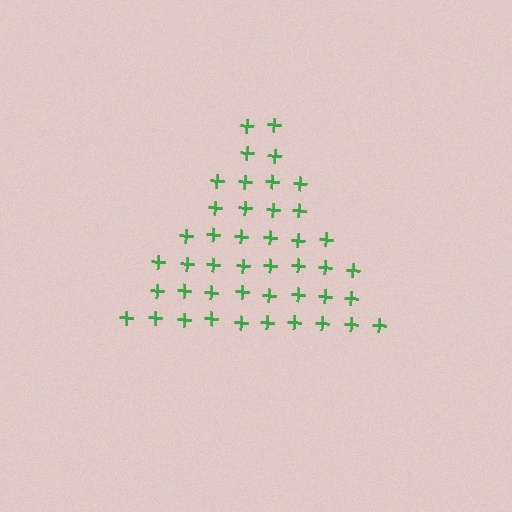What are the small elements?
The small elements are plus signs.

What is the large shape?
The large shape is a triangle.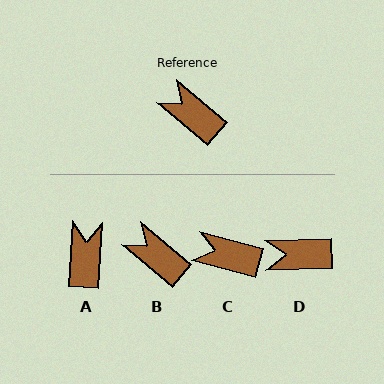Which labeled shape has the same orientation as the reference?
B.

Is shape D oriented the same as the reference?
No, it is off by about 43 degrees.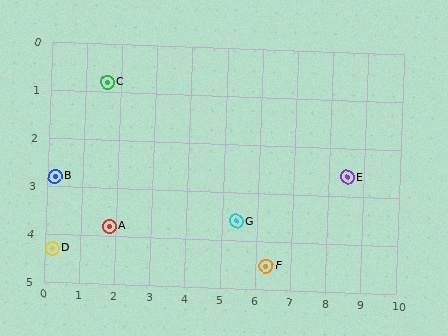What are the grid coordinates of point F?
Point F is at approximately (6.3, 4.5).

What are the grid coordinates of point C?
Point C is at approximately (1.6, 0.8).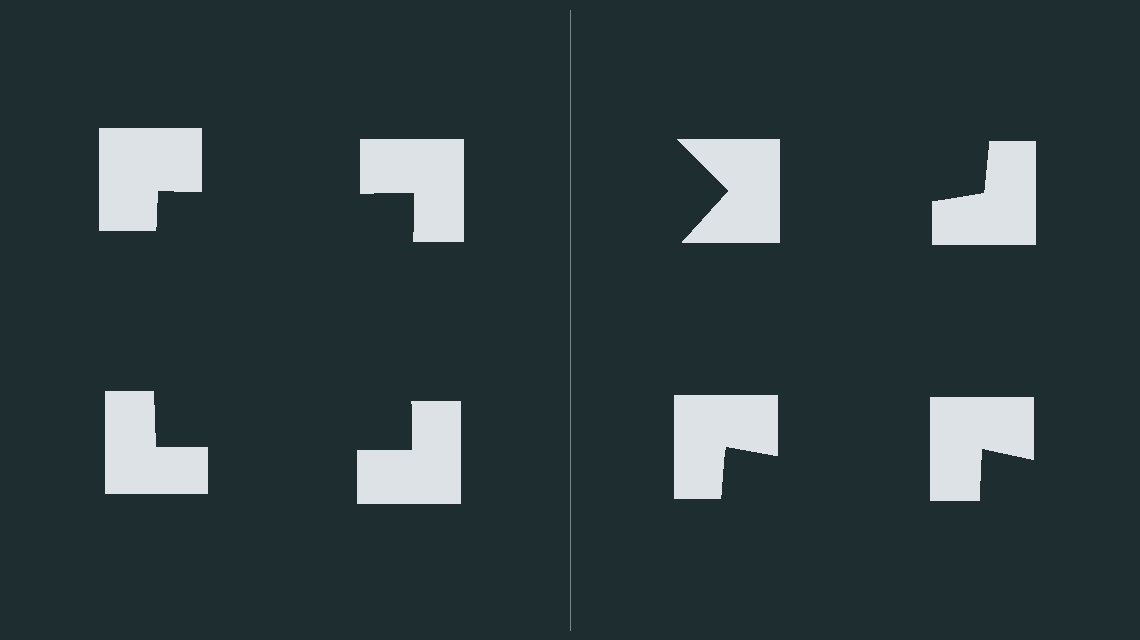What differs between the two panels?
The notched squares are positioned identically on both sides; only the wedge orientations differ. On the left they align to a square; on the right they are misaligned.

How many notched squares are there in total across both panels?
8 — 4 on each side.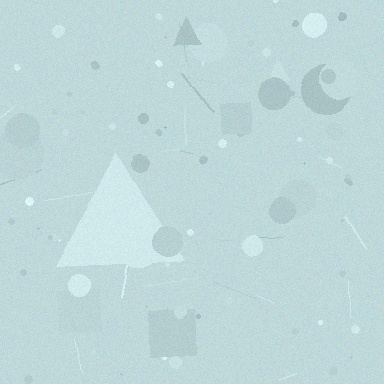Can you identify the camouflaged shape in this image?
The camouflaged shape is a triangle.